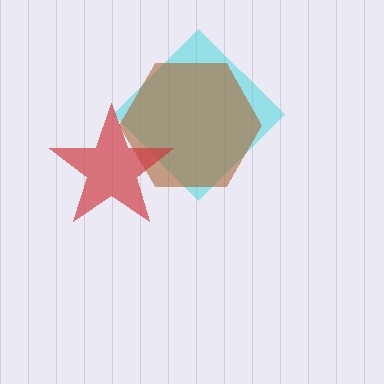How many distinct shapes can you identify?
There are 3 distinct shapes: a cyan diamond, a brown hexagon, a red star.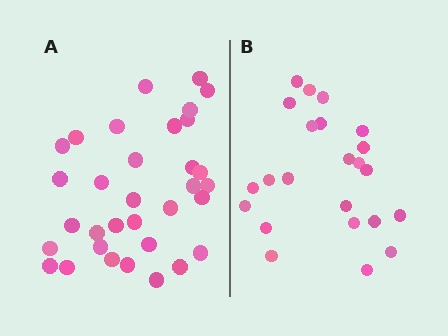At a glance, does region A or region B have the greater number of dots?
Region A (the left region) has more dots.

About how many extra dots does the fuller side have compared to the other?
Region A has roughly 10 or so more dots than region B.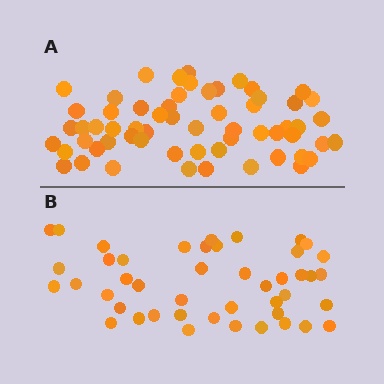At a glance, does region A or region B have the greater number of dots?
Region A (the top region) has more dots.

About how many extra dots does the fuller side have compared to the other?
Region A has approximately 15 more dots than region B.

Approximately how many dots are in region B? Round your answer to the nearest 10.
About 40 dots. (The exact count is 45, which rounds to 40.)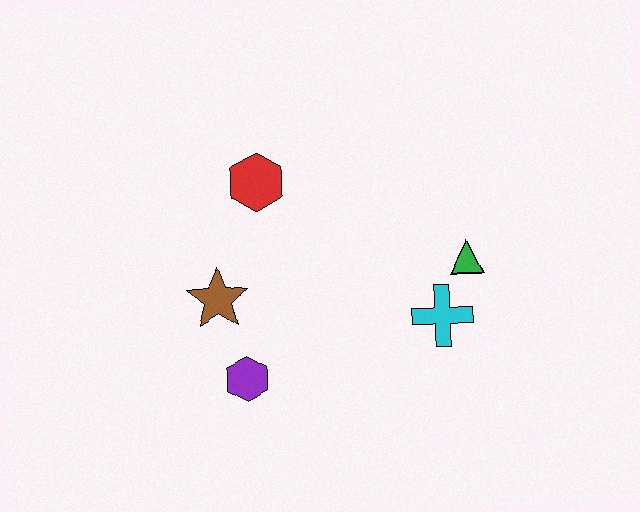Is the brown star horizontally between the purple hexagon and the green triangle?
No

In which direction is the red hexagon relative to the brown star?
The red hexagon is above the brown star.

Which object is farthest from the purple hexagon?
The green triangle is farthest from the purple hexagon.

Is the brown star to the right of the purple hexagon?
No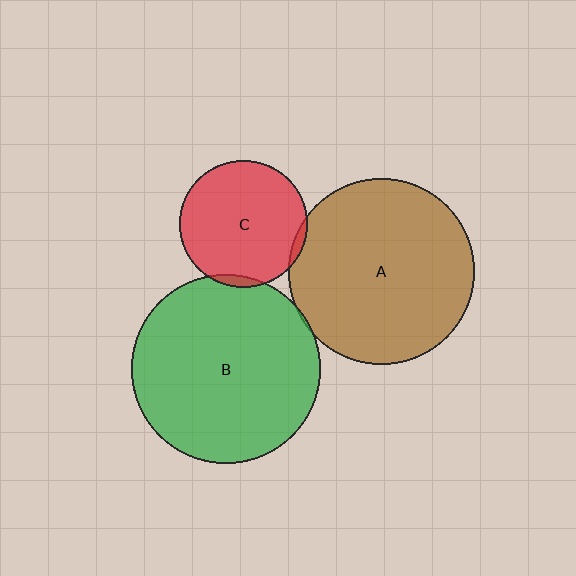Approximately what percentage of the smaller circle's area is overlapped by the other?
Approximately 5%.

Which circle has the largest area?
Circle B (green).